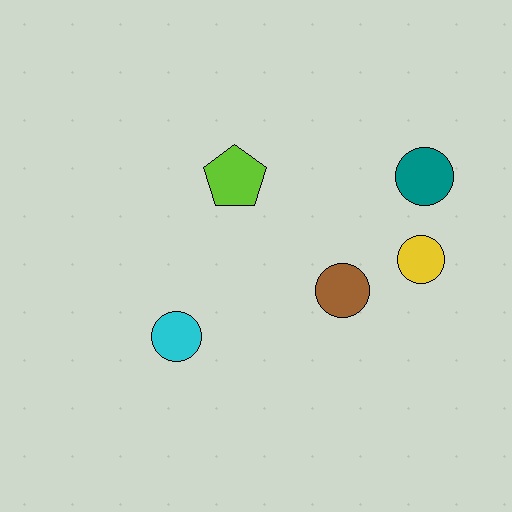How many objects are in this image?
There are 5 objects.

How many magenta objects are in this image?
There are no magenta objects.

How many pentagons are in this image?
There is 1 pentagon.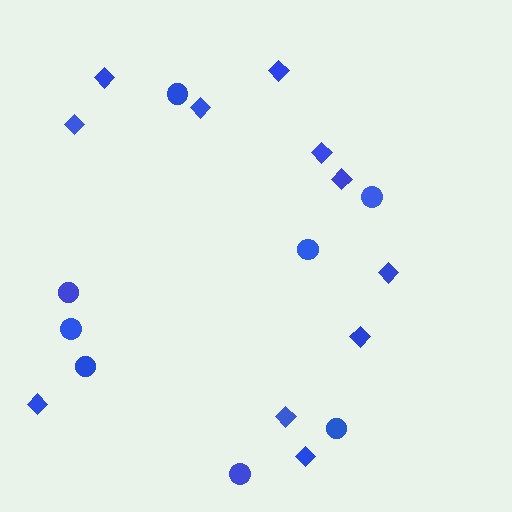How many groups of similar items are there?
There are 2 groups: one group of circles (8) and one group of diamonds (11).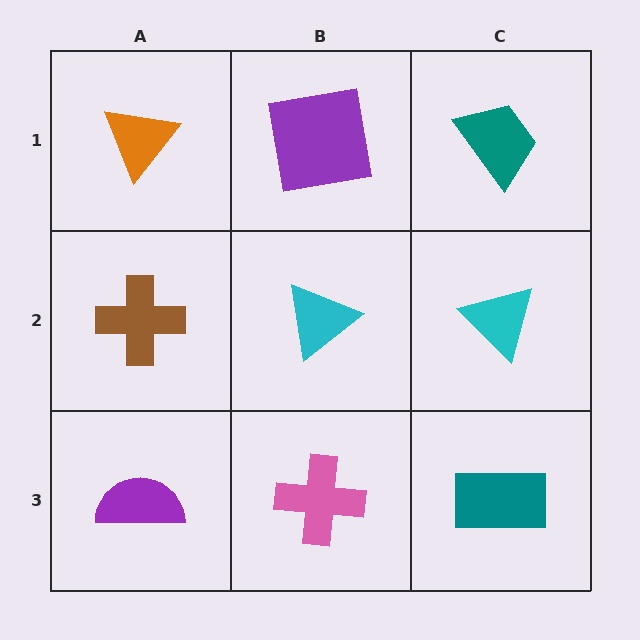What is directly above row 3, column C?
A cyan triangle.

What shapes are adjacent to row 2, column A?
An orange triangle (row 1, column A), a purple semicircle (row 3, column A), a cyan triangle (row 2, column B).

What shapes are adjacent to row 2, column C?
A teal trapezoid (row 1, column C), a teal rectangle (row 3, column C), a cyan triangle (row 2, column B).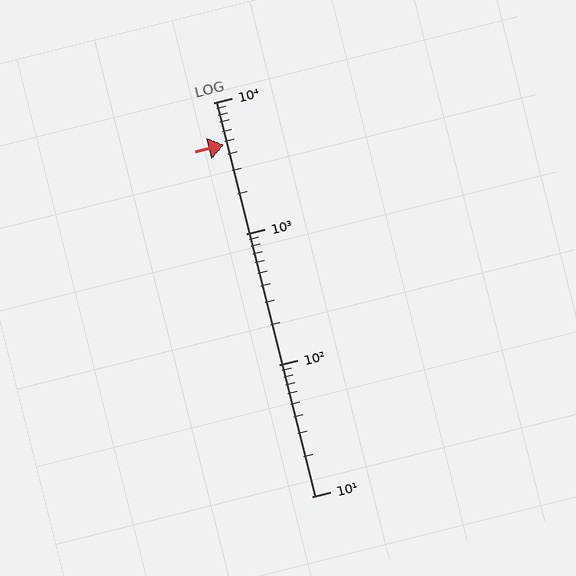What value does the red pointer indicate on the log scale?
The pointer indicates approximately 4800.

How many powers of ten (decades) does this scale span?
The scale spans 3 decades, from 10 to 10000.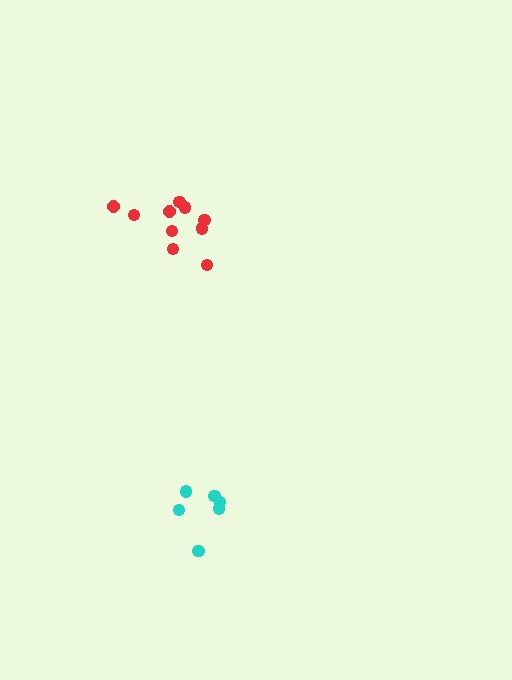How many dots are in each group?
Group 1: 10 dots, Group 2: 6 dots (16 total).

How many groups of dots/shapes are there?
There are 2 groups.